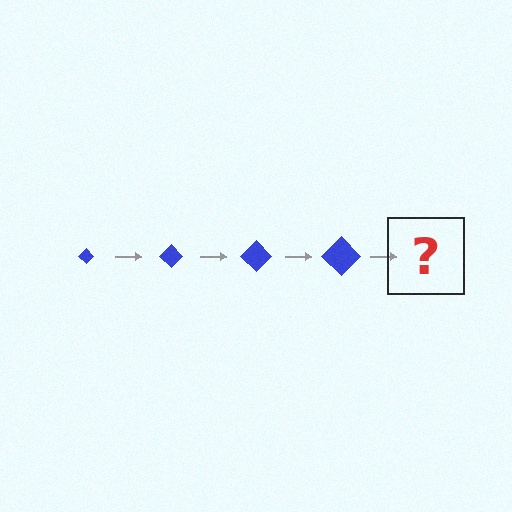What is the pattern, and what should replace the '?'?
The pattern is that the diamond gets progressively larger each step. The '?' should be a blue diamond, larger than the previous one.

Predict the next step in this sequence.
The next step is a blue diamond, larger than the previous one.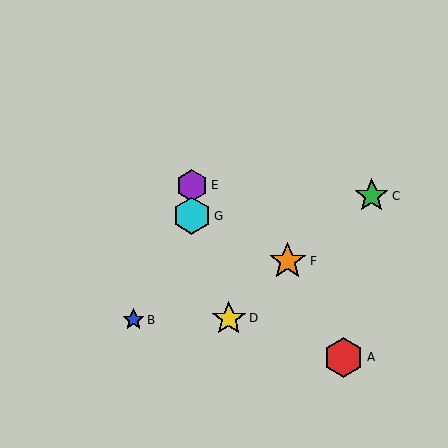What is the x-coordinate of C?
Object C is at x≈372.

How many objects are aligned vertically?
2 objects (E, G) are aligned vertically.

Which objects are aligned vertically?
Objects E, G are aligned vertically.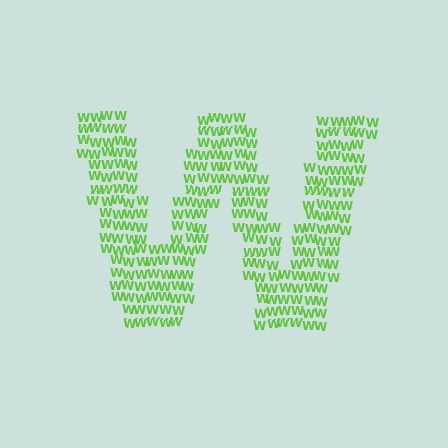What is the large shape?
The large shape is the letter W.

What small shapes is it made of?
It is made of small letter W's.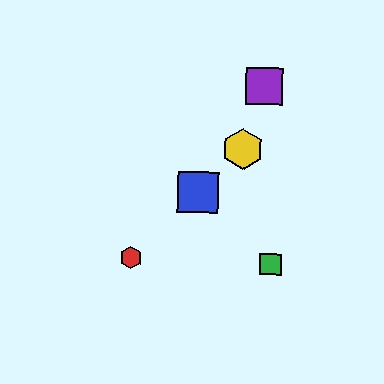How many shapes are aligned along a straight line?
3 shapes (the red hexagon, the blue square, the yellow hexagon) are aligned along a straight line.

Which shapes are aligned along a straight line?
The red hexagon, the blue square, the yellow hexagon are aligned along a straight line.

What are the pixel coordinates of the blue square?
The blue square is at (198, 192).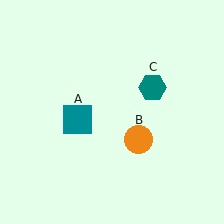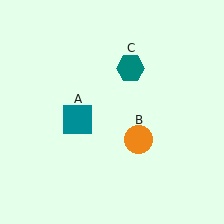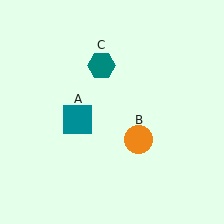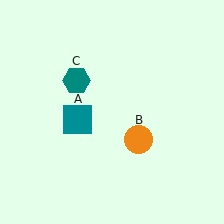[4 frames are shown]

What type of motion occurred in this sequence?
The teal hexagon (object C) rotated counterclockwise around the center of the scene.